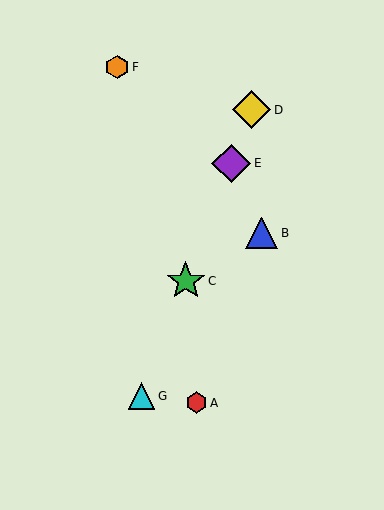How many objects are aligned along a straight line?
4 objects (C, D, E, G) are aligned along a straight line.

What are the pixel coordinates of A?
Object A is at (196, 403).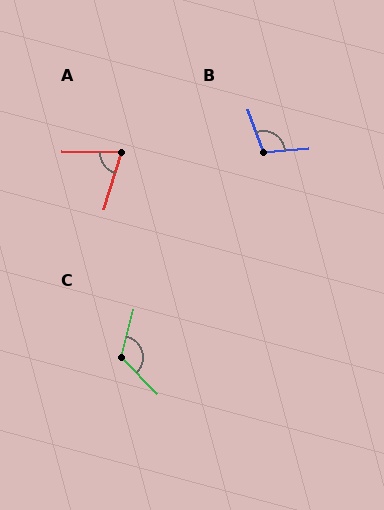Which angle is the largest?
C, at approximately 121 degrees.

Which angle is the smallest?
A, at approximately 74 degrees.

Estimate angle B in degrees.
Approximately 104 degrees.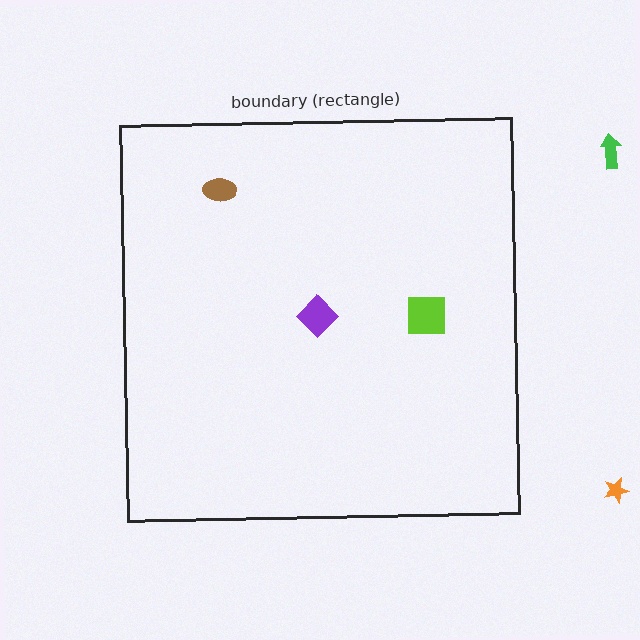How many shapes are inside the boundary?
3 inside, 2 outside.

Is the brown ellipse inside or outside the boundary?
Inside.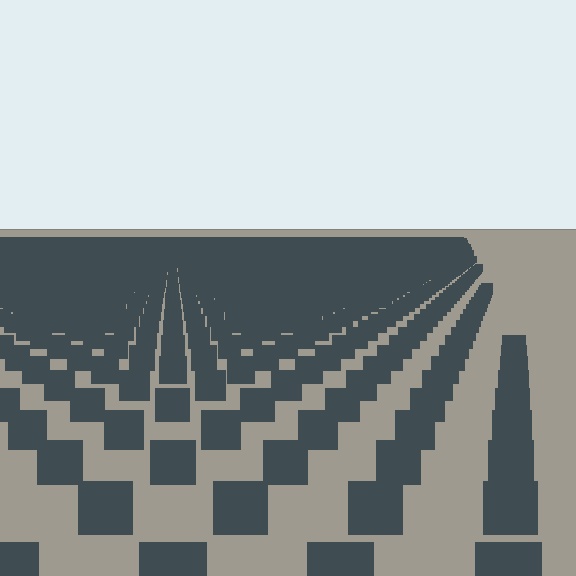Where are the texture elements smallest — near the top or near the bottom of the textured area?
Near the top.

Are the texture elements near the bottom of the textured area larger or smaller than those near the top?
Larger. Near the bottom, elements are closer to the viewer and appear at a bigger on-screen size.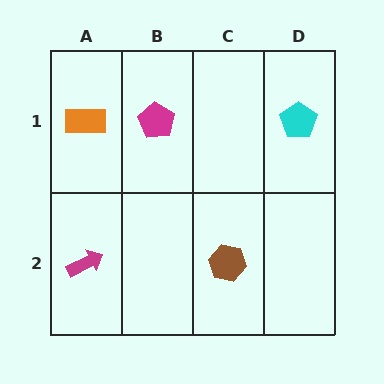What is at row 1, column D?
A cyan pentagon.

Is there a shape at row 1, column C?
No, that cell is empty.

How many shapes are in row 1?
3 shapes.